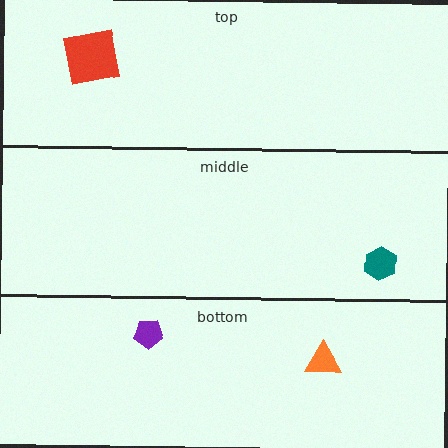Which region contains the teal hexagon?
The middle region.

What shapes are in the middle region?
The teal hexagon.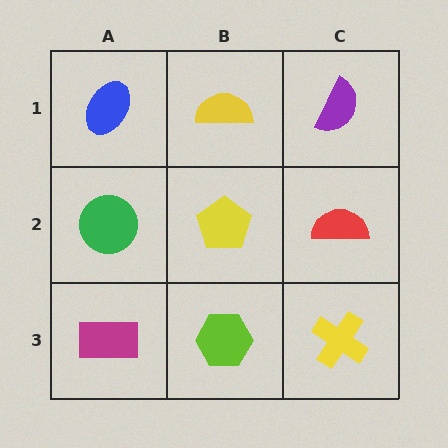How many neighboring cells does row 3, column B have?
3.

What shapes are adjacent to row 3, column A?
A green circle (row 2, column A), a lime hexagon (row 3, column B).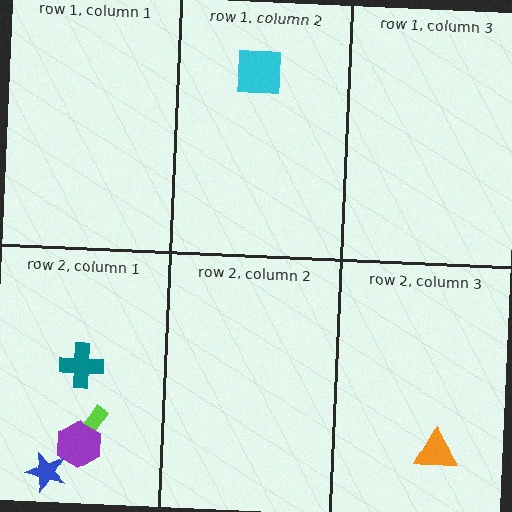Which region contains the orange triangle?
The row 2, column 3 region.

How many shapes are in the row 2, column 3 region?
1.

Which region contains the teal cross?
The row 2, column 1 region.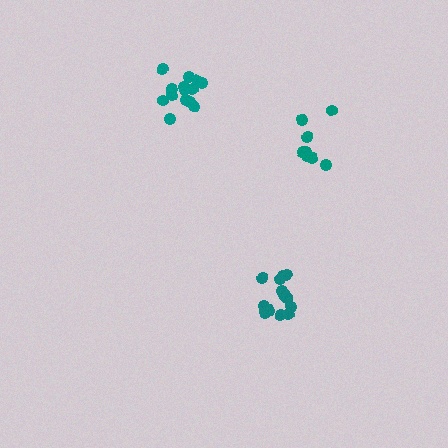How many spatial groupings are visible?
There are 3 spatial groupings.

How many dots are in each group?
Group 1: 14 dots, Group 2: 14 dots, Group 3: 9 dots (37 total).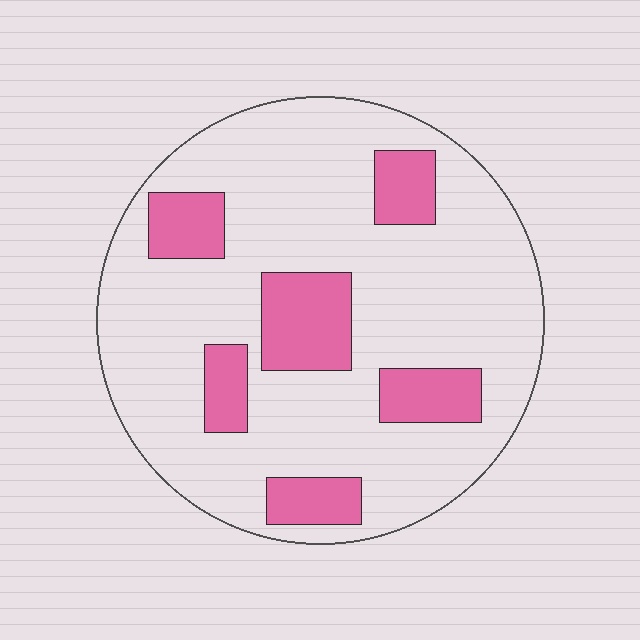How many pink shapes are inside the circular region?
6.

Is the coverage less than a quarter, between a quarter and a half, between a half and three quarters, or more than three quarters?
Less than a quarter.